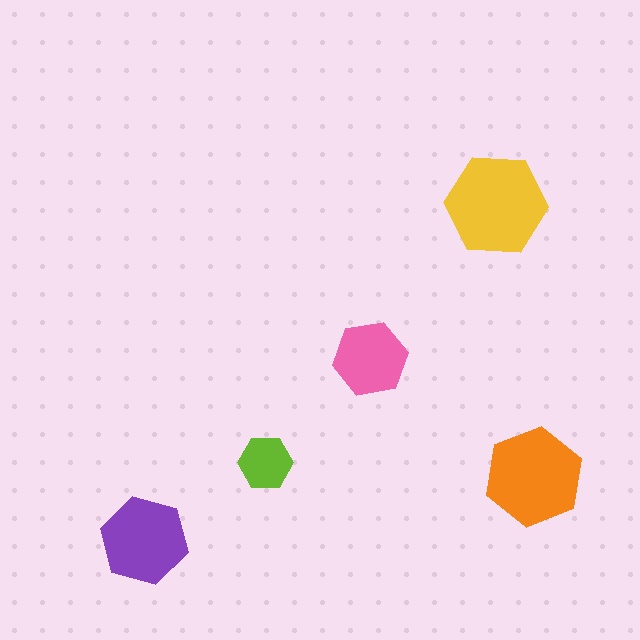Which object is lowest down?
The purple hexagon is bottommost.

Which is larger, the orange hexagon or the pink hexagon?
The orange one.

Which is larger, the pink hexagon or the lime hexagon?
The pink one.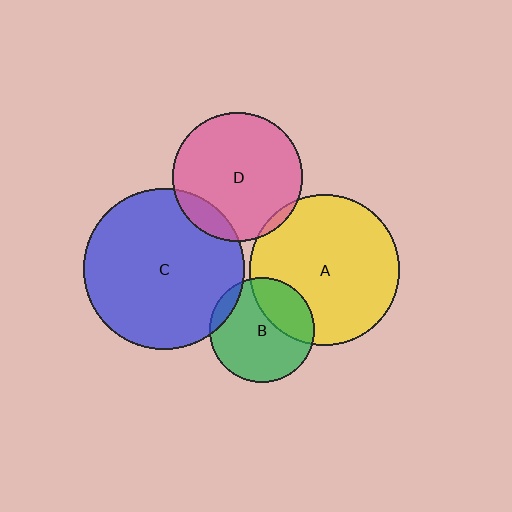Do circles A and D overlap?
Yes.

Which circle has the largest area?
Circle C (blue).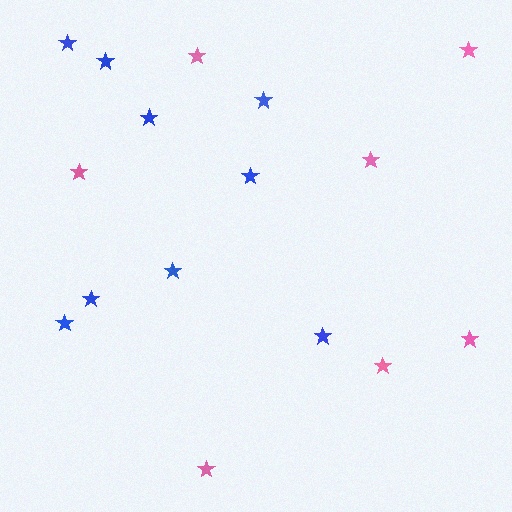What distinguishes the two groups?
There are 2 groups: one group of pink stars (7) and one group of blue stars (9).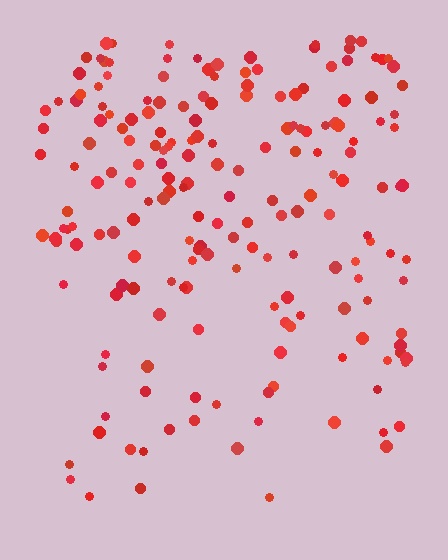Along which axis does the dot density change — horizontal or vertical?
Vertical.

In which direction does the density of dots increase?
From bottom to top, with the top side densest.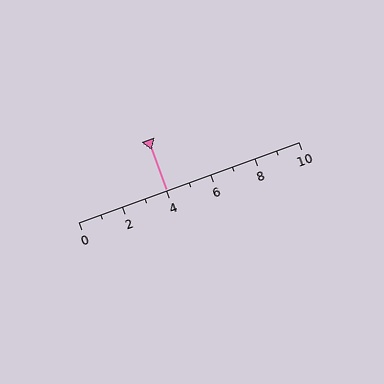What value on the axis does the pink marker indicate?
The marker indicates approximately 4.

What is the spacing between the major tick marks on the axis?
The major ticks are spaced 2 apart.